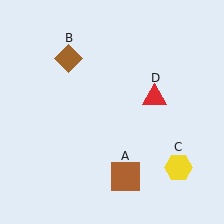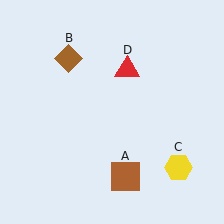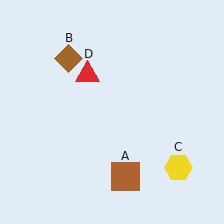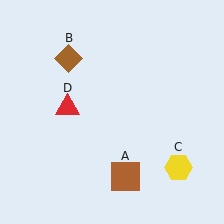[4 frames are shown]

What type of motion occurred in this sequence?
The red triangle (object D) rotated counterclockwise around the center of the scene.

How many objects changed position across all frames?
1 object changed position: red triangle (object D).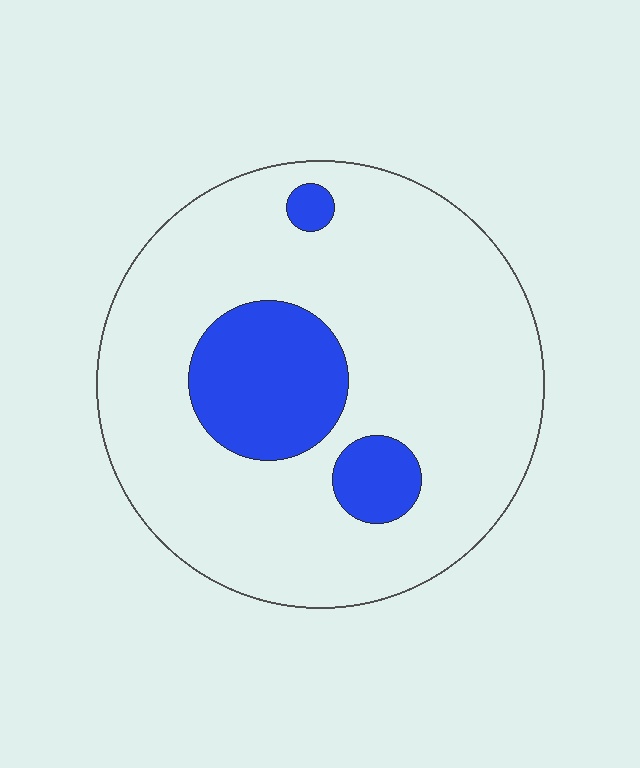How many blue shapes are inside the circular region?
3.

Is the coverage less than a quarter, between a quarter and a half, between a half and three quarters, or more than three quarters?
Less than a quarter.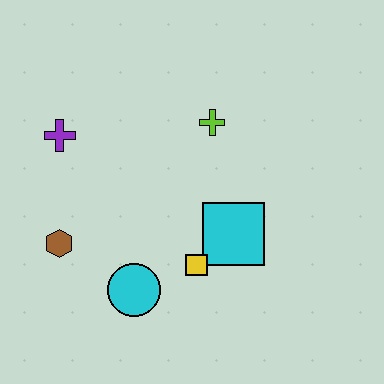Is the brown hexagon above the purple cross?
No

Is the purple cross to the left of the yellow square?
Yes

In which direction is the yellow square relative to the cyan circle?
The yellow square is to the right of the cyan circle.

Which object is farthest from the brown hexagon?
The lime cross is farthest from the brown hexagon.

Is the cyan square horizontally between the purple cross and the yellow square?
No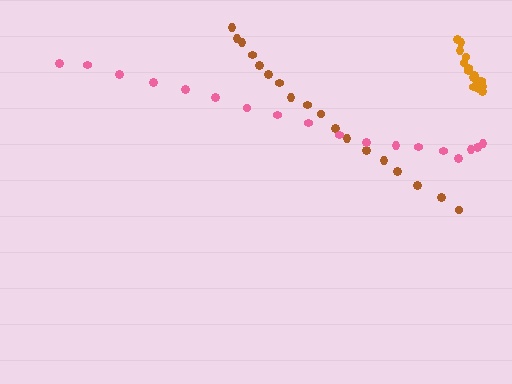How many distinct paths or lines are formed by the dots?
There are 3 distinct paths.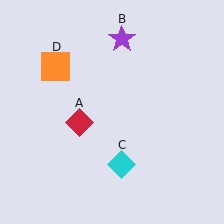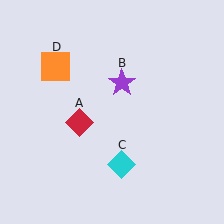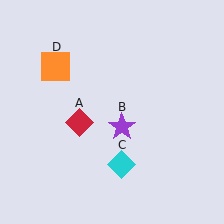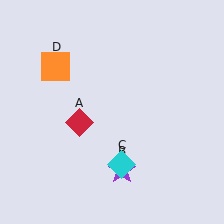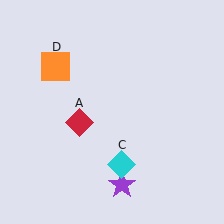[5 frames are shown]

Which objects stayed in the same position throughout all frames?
Red diamond (object A) and cyan diamond (object C) and orange square (object D) remained stationary.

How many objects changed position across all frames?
1 object changed position: purple star (object B).